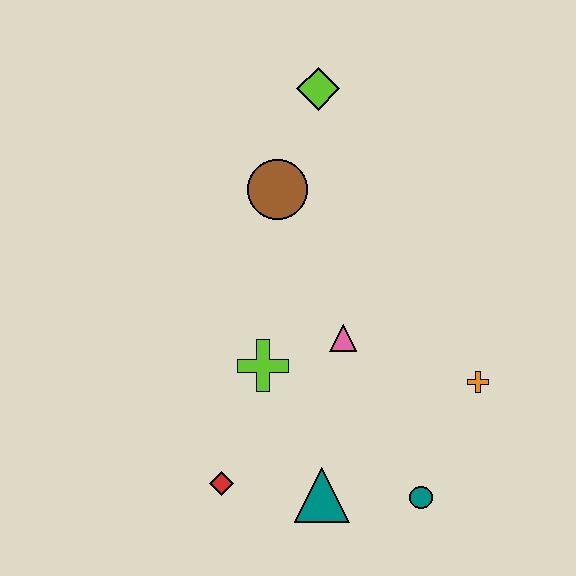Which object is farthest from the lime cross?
The lime diamond is farthest from the lime cross.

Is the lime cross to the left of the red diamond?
No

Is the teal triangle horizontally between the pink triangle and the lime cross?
Yes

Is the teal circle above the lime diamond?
No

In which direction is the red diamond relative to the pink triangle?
The red diamond is below the pink triangle.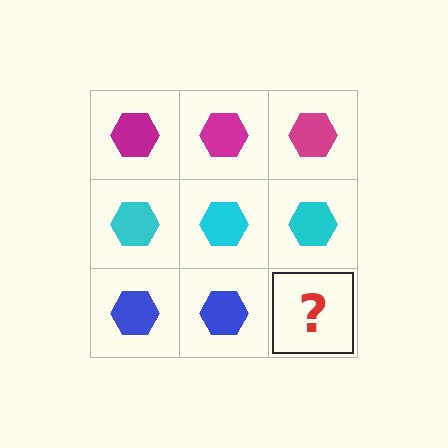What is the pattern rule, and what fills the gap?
The rule is that each row has a consistent color. The gap should be filled with a blue hexagon.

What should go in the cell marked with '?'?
The missing cell should contain a blue hexagon.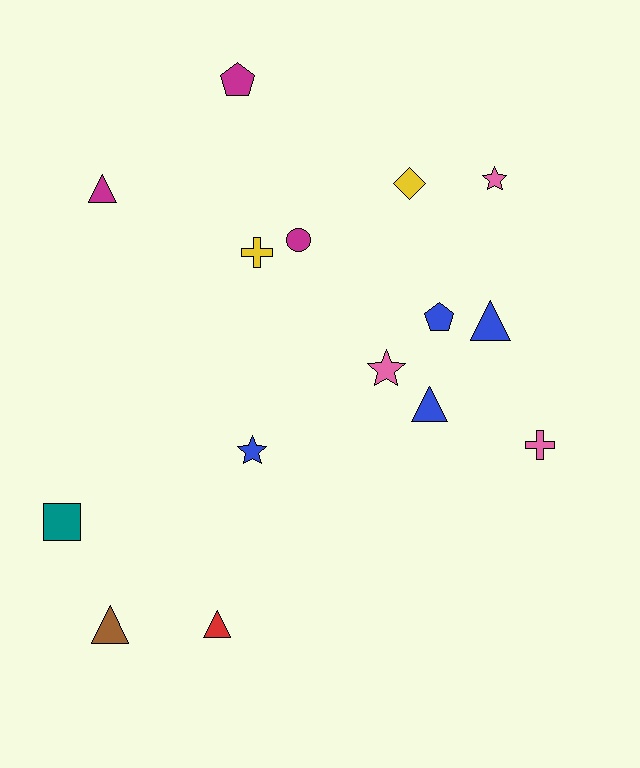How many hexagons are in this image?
There are no hexagons.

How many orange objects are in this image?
There are no orange objects.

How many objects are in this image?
There are 15 objects.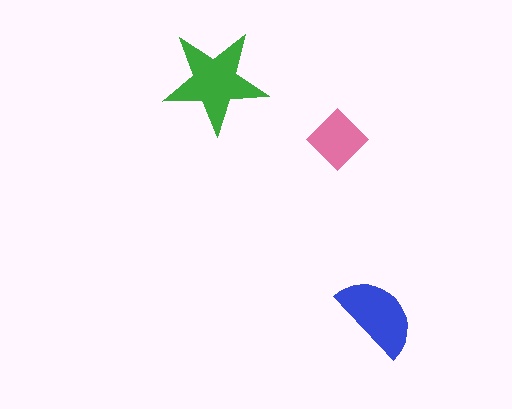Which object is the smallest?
The pink diamond.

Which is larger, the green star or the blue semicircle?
The green star.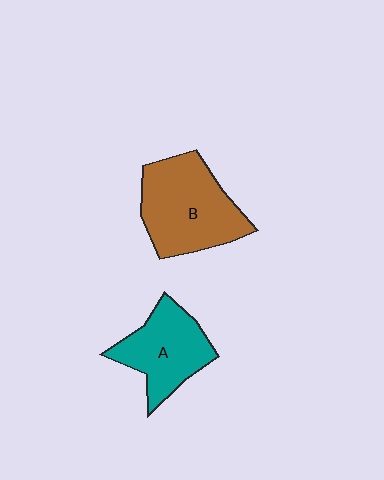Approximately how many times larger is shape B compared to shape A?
Approximately 1.3 times.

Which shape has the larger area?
Shape B (brown).